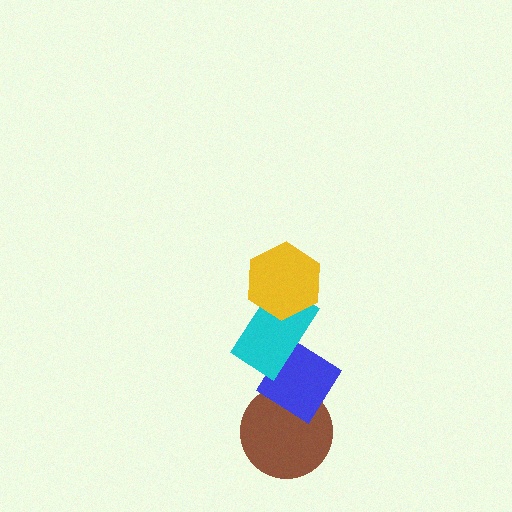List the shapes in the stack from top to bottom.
From top to bottom: the yellow hexagon, the cyan rectangle, the blue diamond, the brown circle.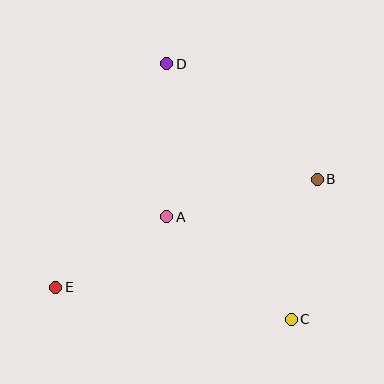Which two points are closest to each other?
Points A and E are closest to each other.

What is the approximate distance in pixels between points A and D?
The distance between A and D is approximately 153 pixels.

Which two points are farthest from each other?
Points C and D are farthest from each other.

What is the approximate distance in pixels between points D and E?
The distance between D and E is approximately 250 pixels.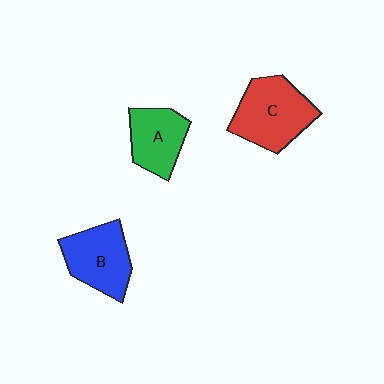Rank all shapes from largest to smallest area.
From largest to smallest: C (red), B (blue), A (green).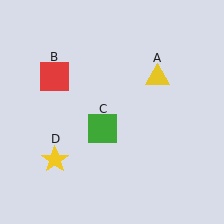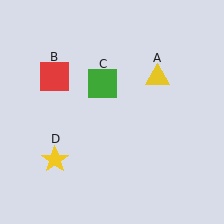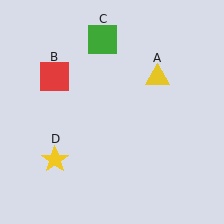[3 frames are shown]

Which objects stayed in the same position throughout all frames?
Yellow triangle (object A) and red square (object B) and yellow star (object D) remained stationary.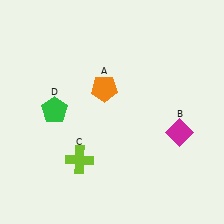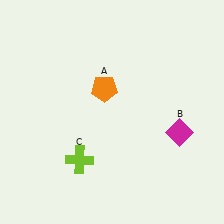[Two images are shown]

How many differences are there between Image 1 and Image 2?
There is 1 difference between the two images.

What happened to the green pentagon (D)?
The green pentagon (D) was removed in Image 2. It was in the top-left area of Image 1.